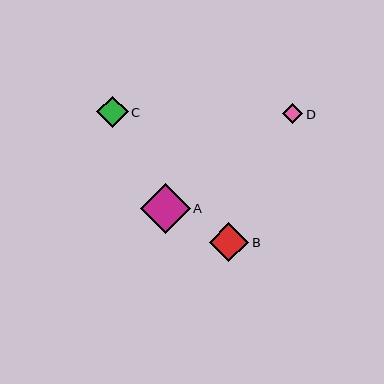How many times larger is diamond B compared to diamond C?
Diamond B is approximately 1.3 times the size of diamond C.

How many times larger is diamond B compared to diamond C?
Diamond B is approximately 1.3 times the size of diamond C.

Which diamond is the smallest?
Diamond D is the smallest with a size of approximately 20 pixels.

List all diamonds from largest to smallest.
From largest to smallest: A, B, C, D.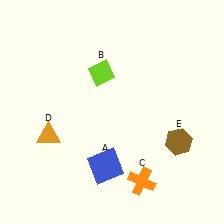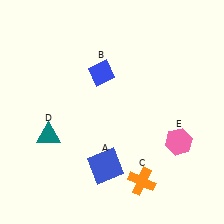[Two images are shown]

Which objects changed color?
B changed from lime to blue. D changed from orange to teal. E changed from brown to pink.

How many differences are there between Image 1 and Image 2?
There are 3 differences between the two images.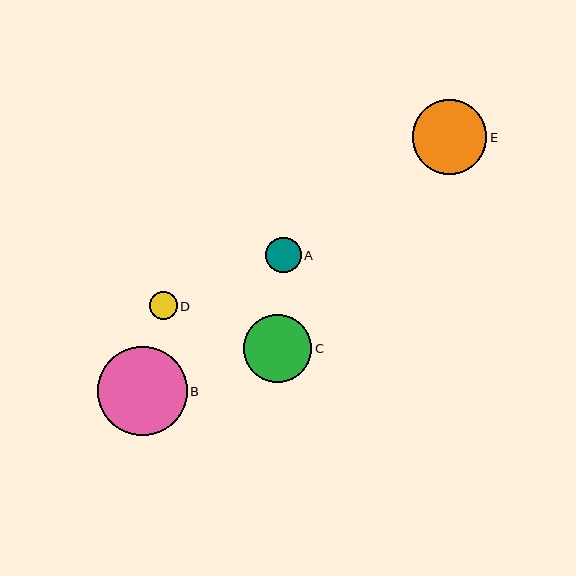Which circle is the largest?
Circle B is the largest with a size of approximately 89 pixels.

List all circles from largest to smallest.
From largest to smallest: B, E, C, A, D.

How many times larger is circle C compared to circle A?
Circle C is approximately 2.0 times the size of circle A.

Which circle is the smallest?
Circle D is the smallest with a size of approximately 28 pixels.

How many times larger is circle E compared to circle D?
Circle E is approximately 2.7 times the size of circle D.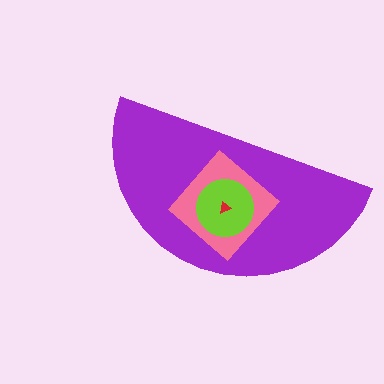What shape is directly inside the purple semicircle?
The pink diamond.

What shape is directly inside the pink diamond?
The lime circle.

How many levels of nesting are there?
4.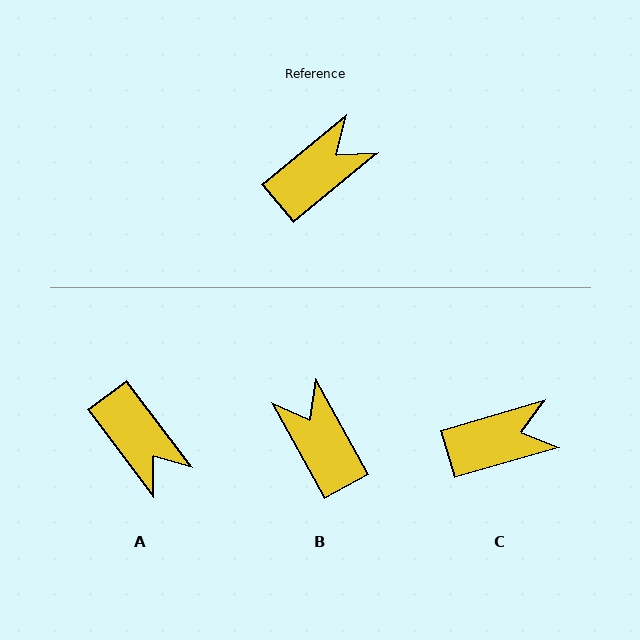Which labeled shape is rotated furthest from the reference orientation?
A, about 92 degrees away.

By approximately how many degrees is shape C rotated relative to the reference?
Approximately 23 degrees clockwise.